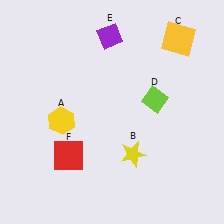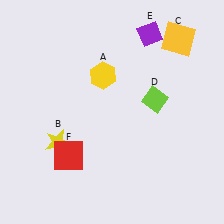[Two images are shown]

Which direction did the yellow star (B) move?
The yellow star (B) moved left.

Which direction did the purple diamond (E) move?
The purple diamond (E) moved right.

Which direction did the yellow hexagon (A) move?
The yellow hexagon (A) moved up.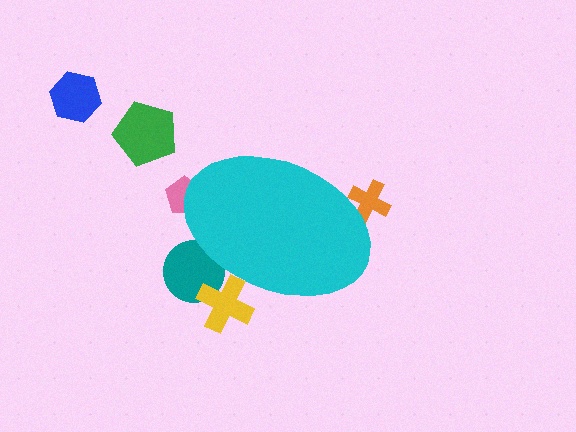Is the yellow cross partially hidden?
Yes, the yellow cross is partially hidden behind the cyan ellipse.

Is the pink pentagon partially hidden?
Yes, the pink pentagon is partially hidden behind the cyan ellipse.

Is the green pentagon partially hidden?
No, the green pentagon is fully visible.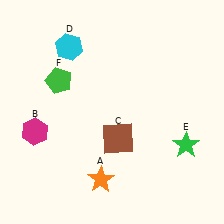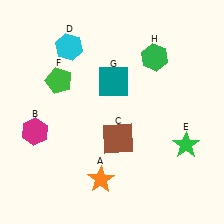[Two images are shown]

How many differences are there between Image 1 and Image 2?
There are 2 differences between the two images.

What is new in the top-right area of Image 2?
A teal square (G) was added in the top-right area of Image 2.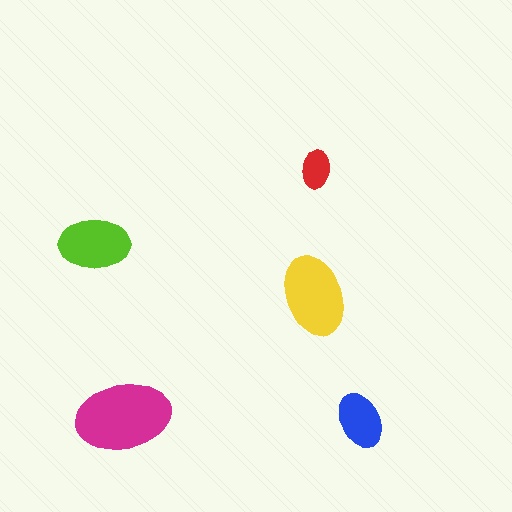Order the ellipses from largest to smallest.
the magenta one, the yellow one, the lime one, the blue one, the red one.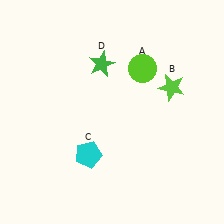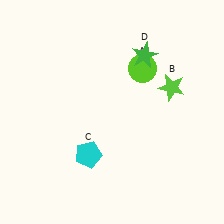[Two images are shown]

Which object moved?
The green star (D) moved right.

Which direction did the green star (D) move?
The green star (D) moved right.